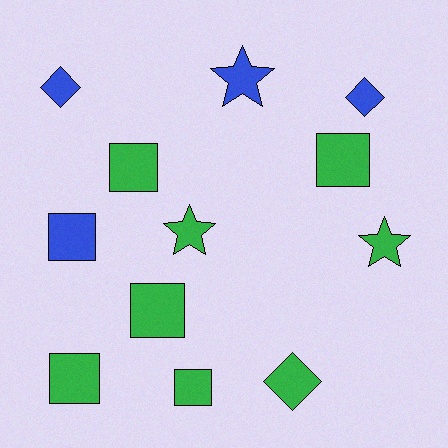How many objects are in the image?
There are 12 objects.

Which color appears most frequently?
Green, with 8 objects.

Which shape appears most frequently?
Square, with 6 objects.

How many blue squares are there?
There is 1 blue square.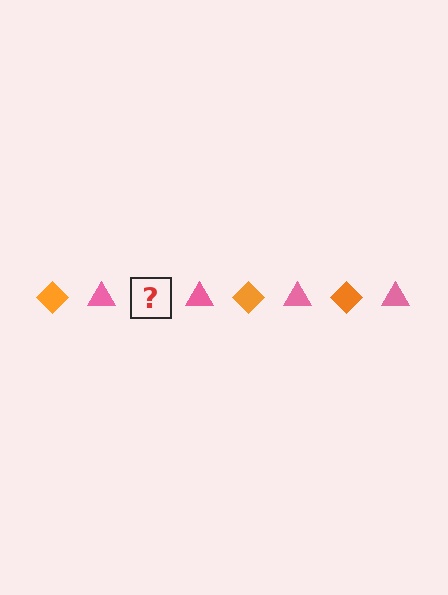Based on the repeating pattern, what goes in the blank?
The blank should be an orange diamond.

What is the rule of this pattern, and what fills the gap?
The rule is that the pattern alternates between orange diamond and pink triangle. The gap should be filled with an orange diamond.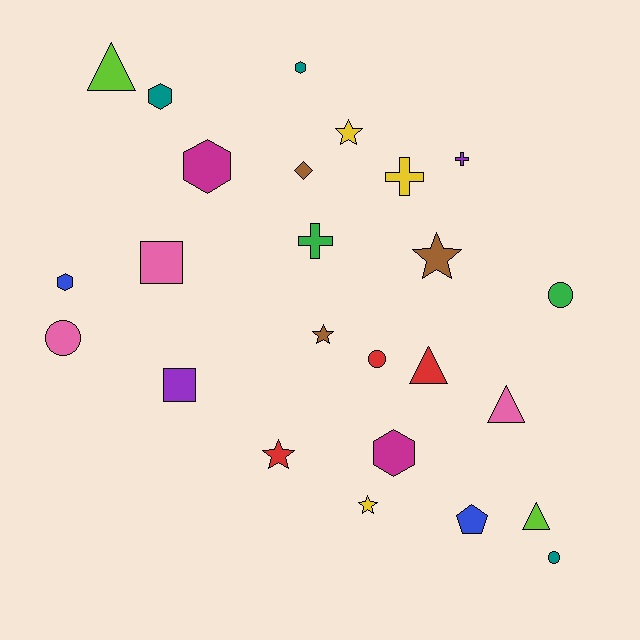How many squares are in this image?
There are 2 squares.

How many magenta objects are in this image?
There are 2 magenta objects.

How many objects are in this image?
There are 25 objects.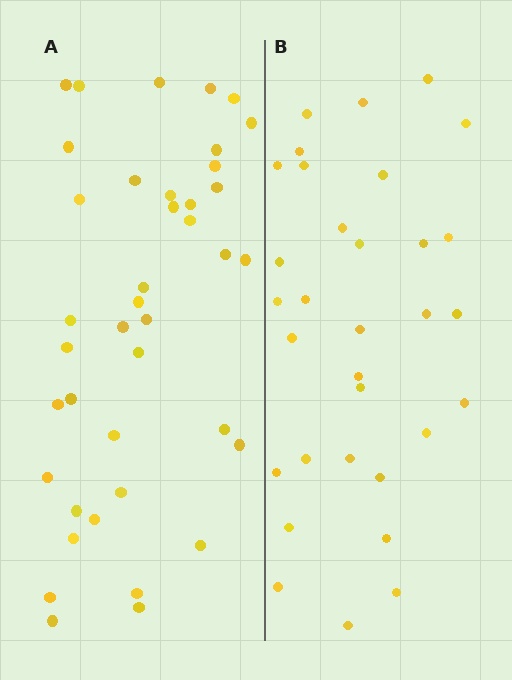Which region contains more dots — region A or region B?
Region A (the left region) has more dots.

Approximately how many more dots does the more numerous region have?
Region A has roughly 8 or so more dots than region B.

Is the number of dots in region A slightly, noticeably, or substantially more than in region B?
Region A has noticeably more, but not dramatically so. The ratio is roughly 1.2 to 1.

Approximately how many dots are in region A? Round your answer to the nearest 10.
About 40 dots.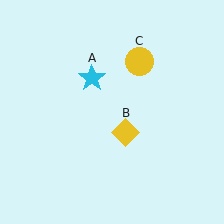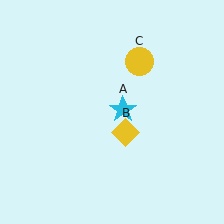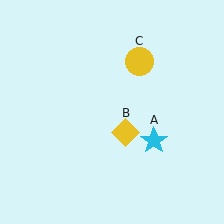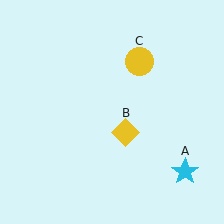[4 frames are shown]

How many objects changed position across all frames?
1 object changed position: cyan star (object A).